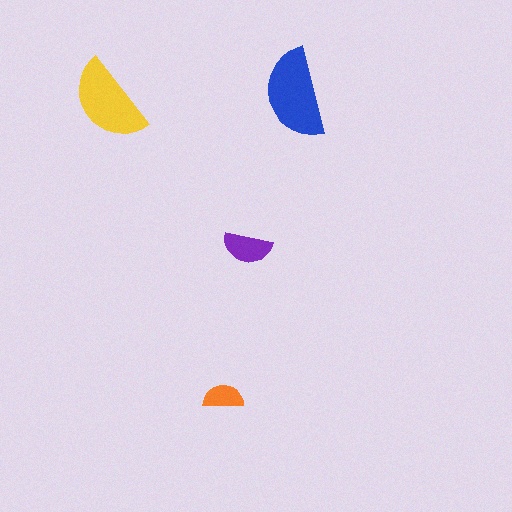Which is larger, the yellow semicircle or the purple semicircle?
The yellow one.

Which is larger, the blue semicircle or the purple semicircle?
The blue one.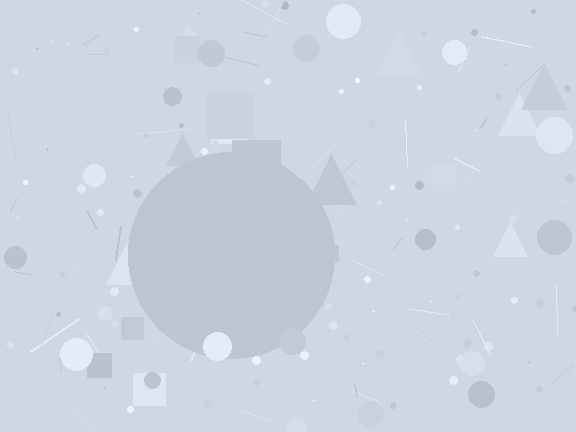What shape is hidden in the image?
A circle is hidden in the image.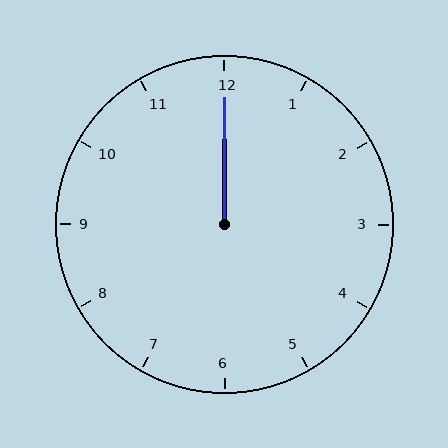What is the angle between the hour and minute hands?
Approximately 0 degrees.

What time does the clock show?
12:00.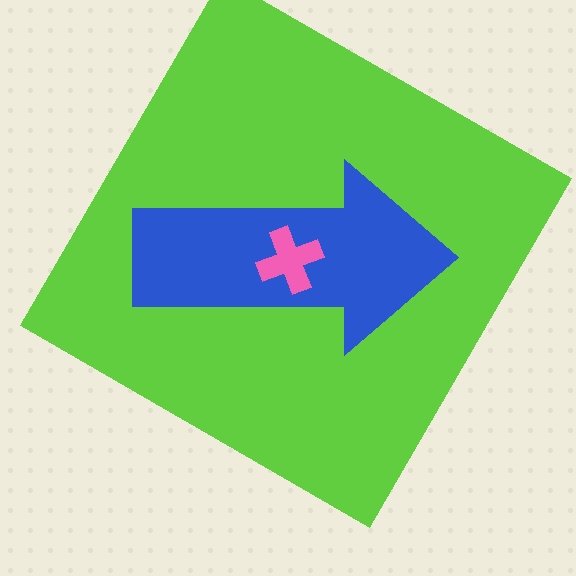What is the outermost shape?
The lime diamond.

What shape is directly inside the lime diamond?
The blue arrow.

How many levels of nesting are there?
3.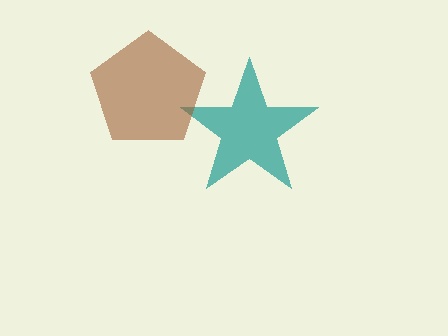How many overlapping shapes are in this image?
There are 2 overlapping shapes in the image.